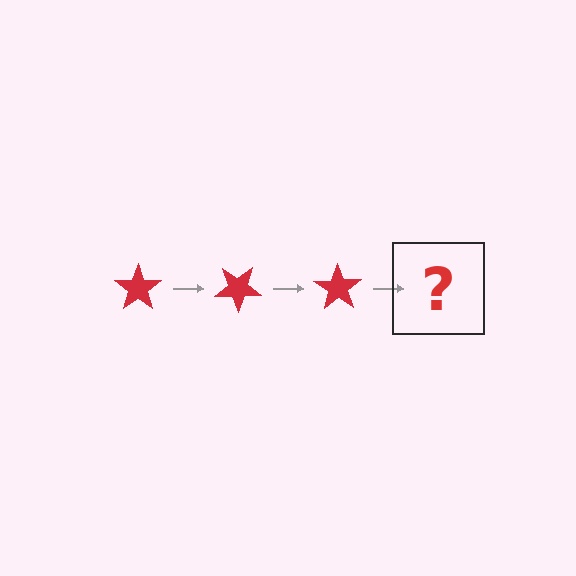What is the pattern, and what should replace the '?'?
The pattern is that the star rotates 35 degrees each step. The '?' should be a red star rotated 105 degrees.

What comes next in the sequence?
The next element should be a red star rotated 105 degrees.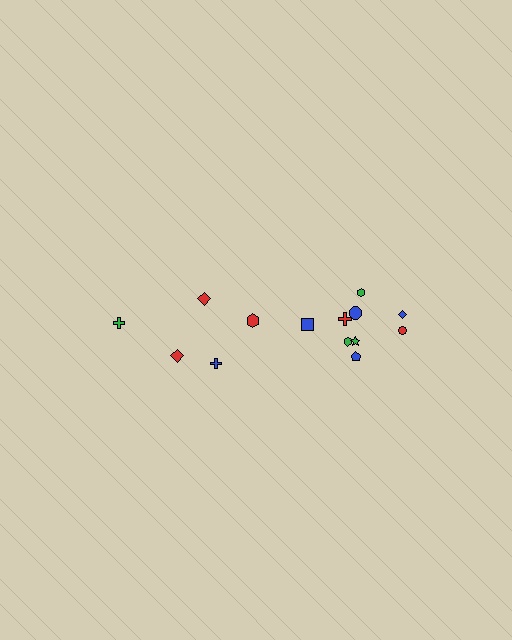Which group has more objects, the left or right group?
The right group.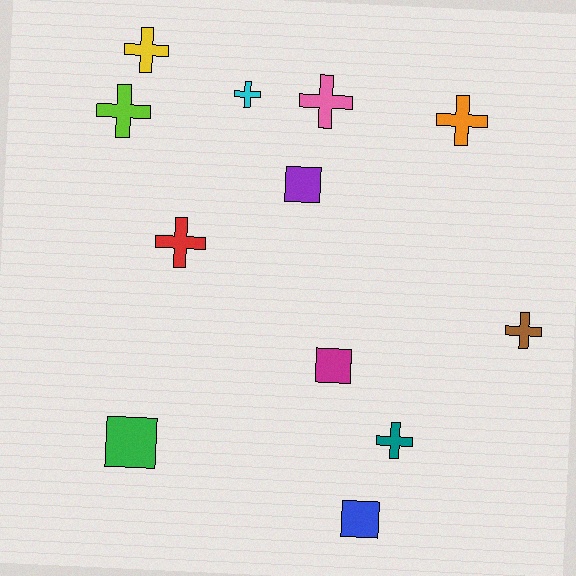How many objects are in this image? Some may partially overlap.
There are 12 objects.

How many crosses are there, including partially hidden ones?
There are 8 crosses.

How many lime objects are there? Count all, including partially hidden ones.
There is 1 lime object.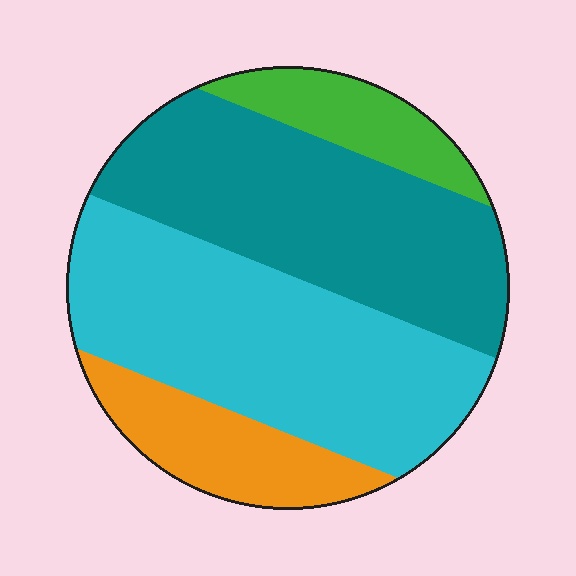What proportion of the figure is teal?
Teal takes up about three eighths (3/8) of the figure.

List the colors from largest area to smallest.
From largest to smallest: cyan, teal, orange, green.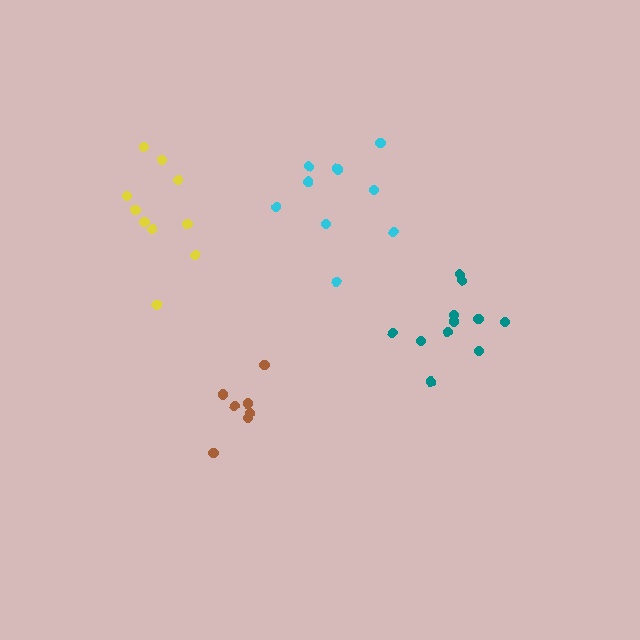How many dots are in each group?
Group 1: 9 dots, Group 2: 11 dots, Group 3: 10 dots, Group 4: 7 dots (37 total).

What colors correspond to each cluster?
The clusters are colored: cyan, teal, yellow, brown.